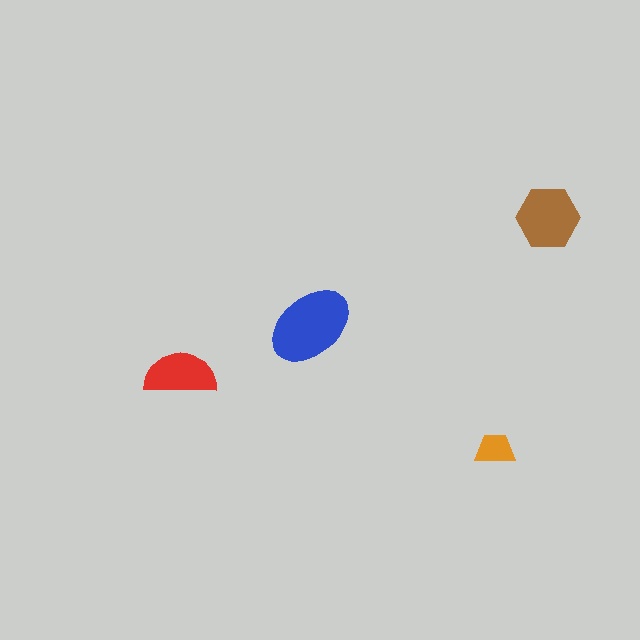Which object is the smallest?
The orange trapezoid.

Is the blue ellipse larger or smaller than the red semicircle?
Larger.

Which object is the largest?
The blue ellipse.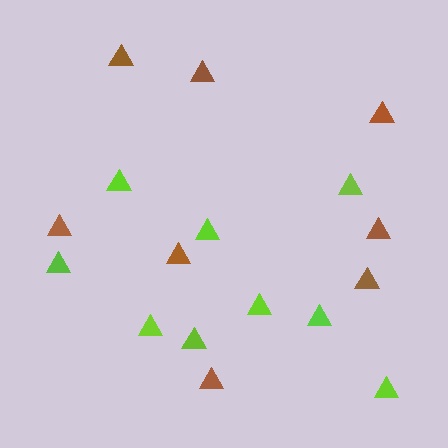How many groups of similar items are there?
There are 2 groups: one group of brown triangles (8) and one group of lime triangles (9).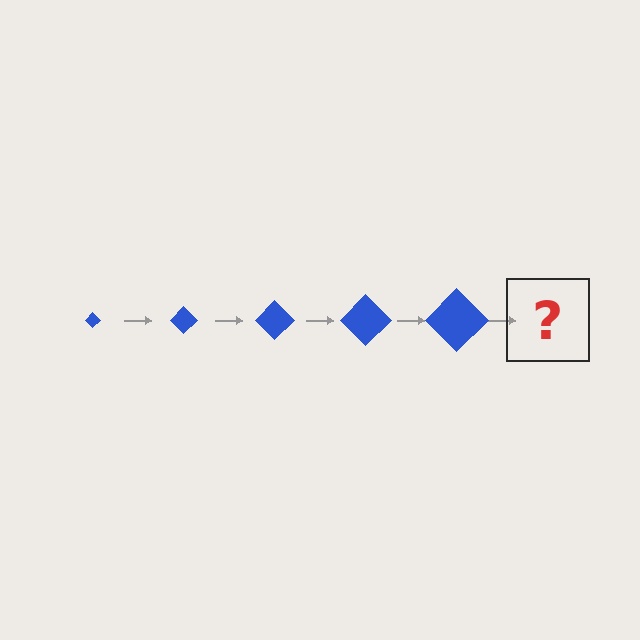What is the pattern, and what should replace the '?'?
The pattern is that the diamond gets progressively larger each step. The '?' should be a blue diamond, larger than the previous one.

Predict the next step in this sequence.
The next step is a blue diamond, larger than the previous one.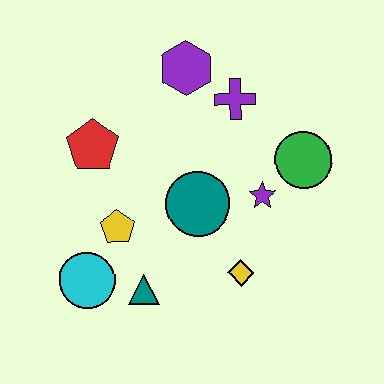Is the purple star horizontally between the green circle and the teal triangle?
Yes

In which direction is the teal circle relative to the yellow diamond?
The teal circle is above the yellow diamond.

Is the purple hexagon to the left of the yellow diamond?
Yes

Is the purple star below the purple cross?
Yes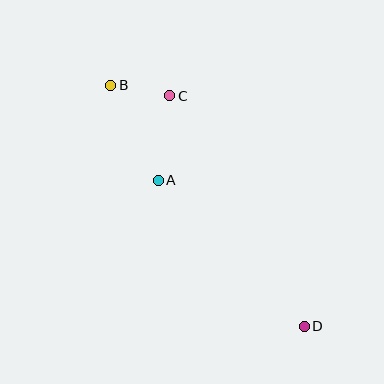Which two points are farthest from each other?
Points B and D are farthest from each other.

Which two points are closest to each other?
Points B and C are closest to each other.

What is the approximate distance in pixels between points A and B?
The distance between A and B is approximately 106 pixels.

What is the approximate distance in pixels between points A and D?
The distance between A and D is approximately 206 pixels.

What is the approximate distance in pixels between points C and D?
The distance between C and D is approximately 267 pixels.